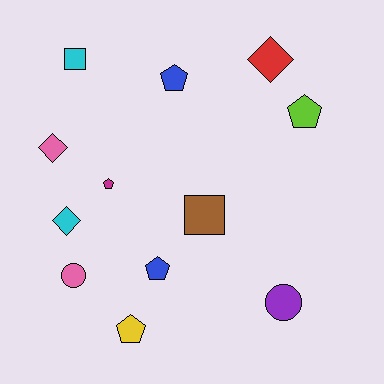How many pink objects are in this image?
There are 2 pink objects.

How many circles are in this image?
There are 2 circles.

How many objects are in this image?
There are 12 objects.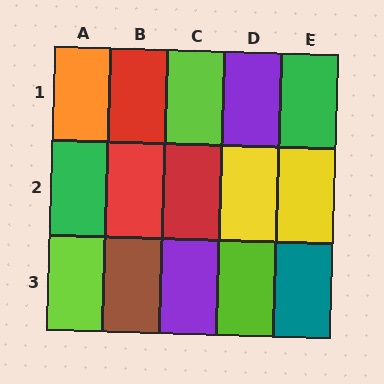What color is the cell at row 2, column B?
Red.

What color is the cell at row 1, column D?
Purple.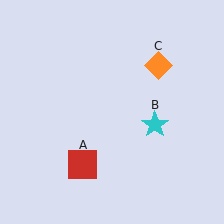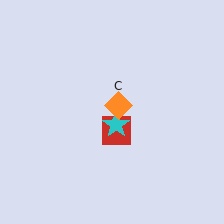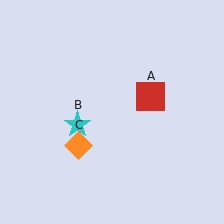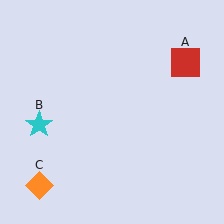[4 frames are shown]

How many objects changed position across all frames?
3 objects changed position: red square (object A), cyan star (object B), orange diamond (object C).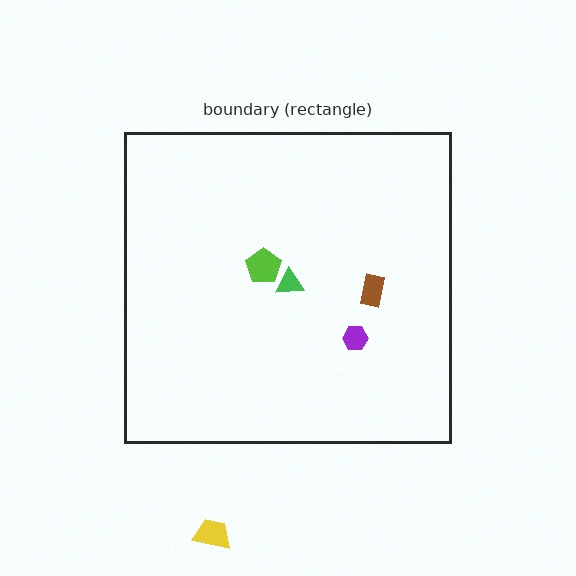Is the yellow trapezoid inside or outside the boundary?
Outside.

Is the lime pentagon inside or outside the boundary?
Inside.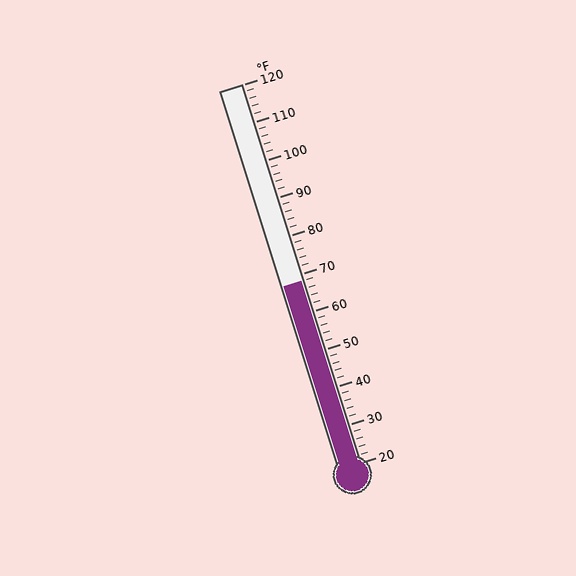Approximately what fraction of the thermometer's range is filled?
The thermometer is filled to approximately 50% of its range.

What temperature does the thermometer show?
The thermometer shows approximately 68°F.